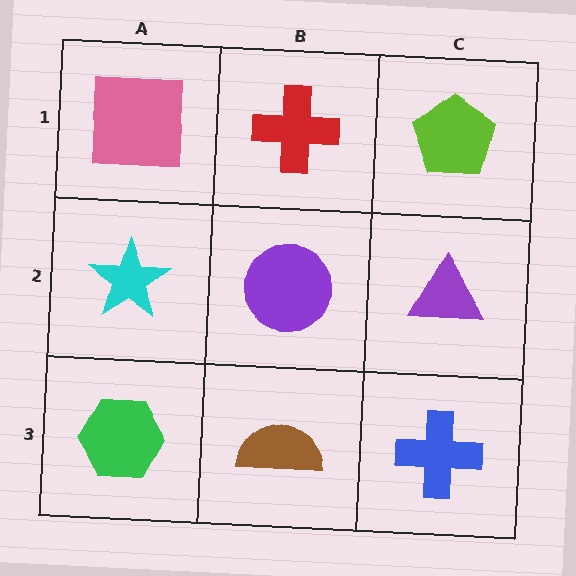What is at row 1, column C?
A lime pentagon.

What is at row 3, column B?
A brown semicircle.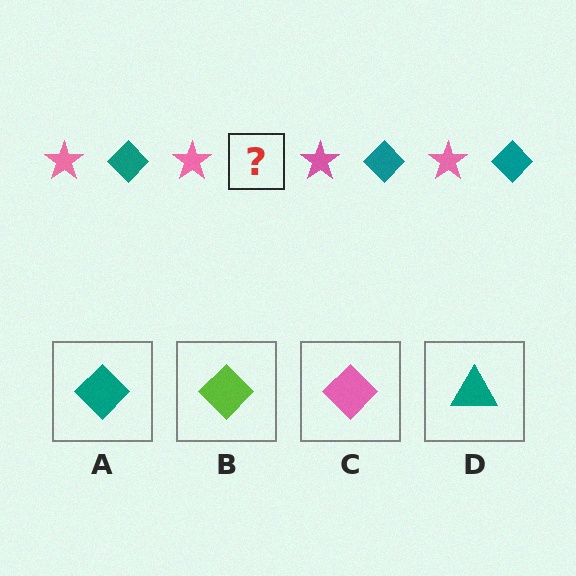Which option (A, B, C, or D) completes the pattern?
A.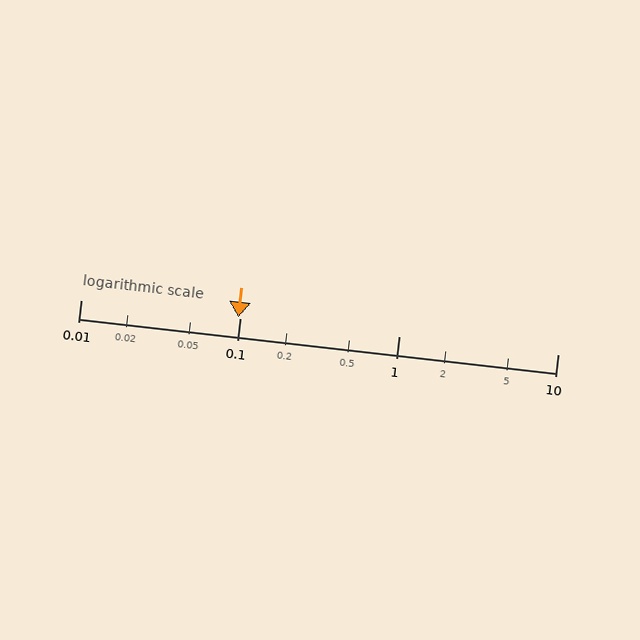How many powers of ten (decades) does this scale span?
The scale spans 3 decades, from 0.01 to 10.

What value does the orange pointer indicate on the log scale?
The pointer indicates approximately 0.098.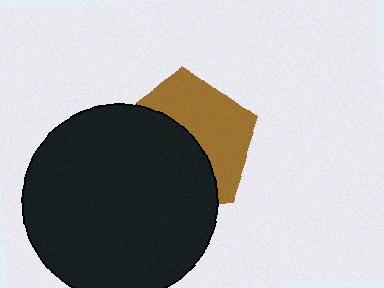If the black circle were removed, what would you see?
You would see the complete brown pentagon.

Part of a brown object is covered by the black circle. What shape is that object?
It is a pentagon.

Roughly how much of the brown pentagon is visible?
About half of it is visible (roughly 48%).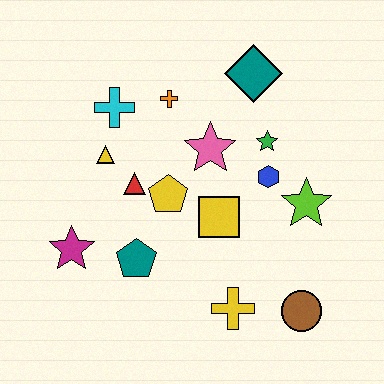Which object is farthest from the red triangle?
The brown circle is farthest from the red triangle.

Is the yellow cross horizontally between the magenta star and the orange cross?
No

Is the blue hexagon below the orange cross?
Yes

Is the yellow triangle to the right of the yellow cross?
No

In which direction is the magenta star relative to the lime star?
The magenta star is to the left of the lime star.